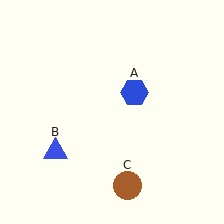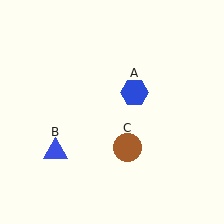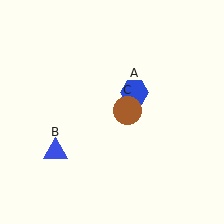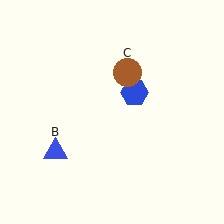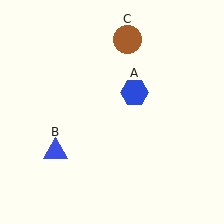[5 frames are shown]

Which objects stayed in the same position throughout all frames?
Blue hexagon (object A) and blue triangle (object B) remained stationary.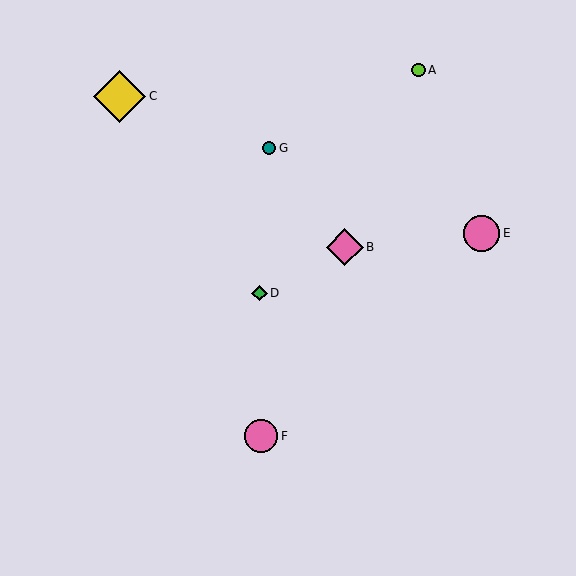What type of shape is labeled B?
Shape B is a pink diamond.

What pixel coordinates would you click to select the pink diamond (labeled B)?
Click at (345, 247) to select the pink diamond B.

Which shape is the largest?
The yellow diamond (labeled C) is the largest.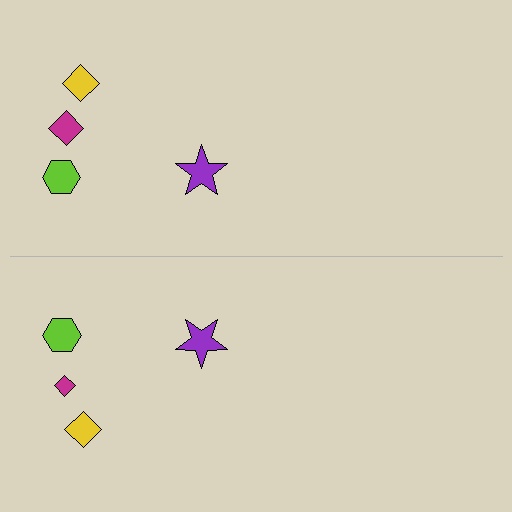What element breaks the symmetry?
The magenta diamond on the bottom side has a different size than its mirror counterpart.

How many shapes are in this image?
There are 8 shapes in this image.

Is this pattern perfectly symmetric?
No, the pattern is not perfectly symmetric. The magenta diamond on the bottom side has a different size than its mirror counterpart.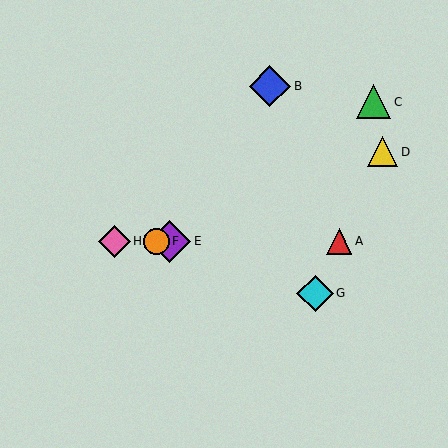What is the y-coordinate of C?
Object C is at y≈101.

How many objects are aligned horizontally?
4 objects (A, E, F, H) are aligned horizontally.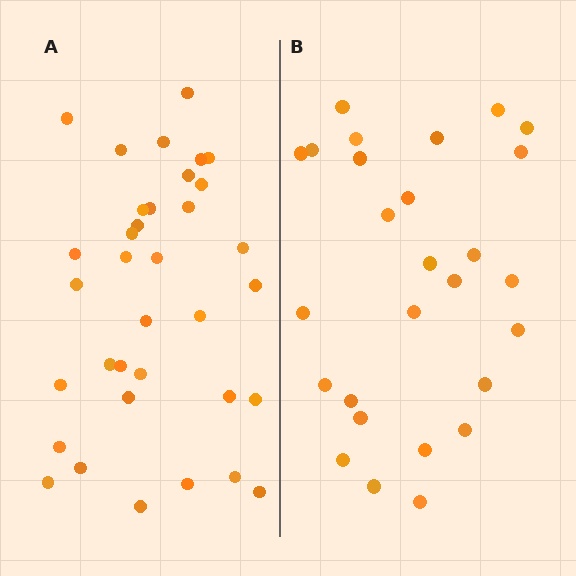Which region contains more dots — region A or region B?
Region A (the left region) has more dots.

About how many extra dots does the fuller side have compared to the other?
Region A has roughly 8 or so more dots than region B.